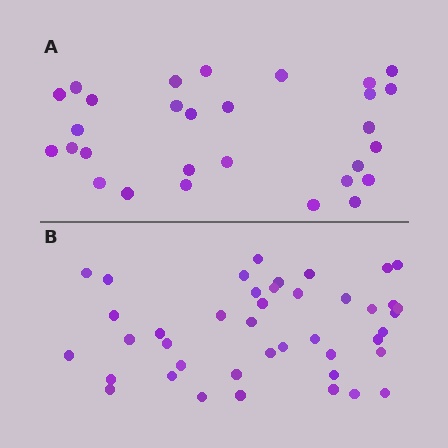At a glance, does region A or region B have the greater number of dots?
Region B (the bottom region) has more dots.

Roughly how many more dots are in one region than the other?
Region B has approximately 15 more dots than region A.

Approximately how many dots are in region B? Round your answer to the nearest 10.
About 40 dots. (The exact count is 42, which rounds to 40.)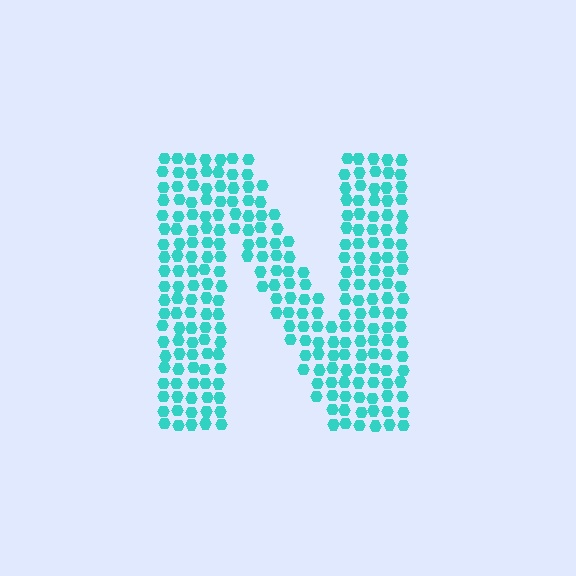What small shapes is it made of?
It is made of small hexagons.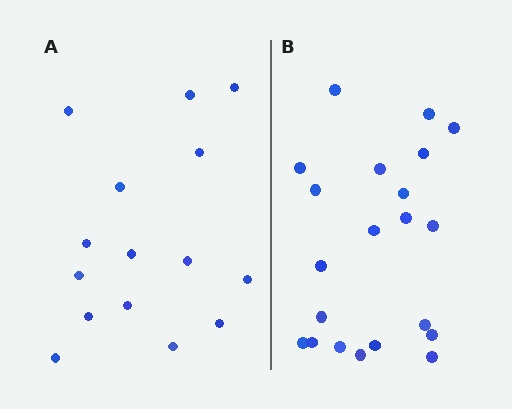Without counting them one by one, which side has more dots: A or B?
Region B (the right region) has more dots.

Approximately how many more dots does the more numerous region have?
Region B has about 6 more dots than region A.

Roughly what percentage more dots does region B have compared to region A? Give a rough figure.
About 40% more.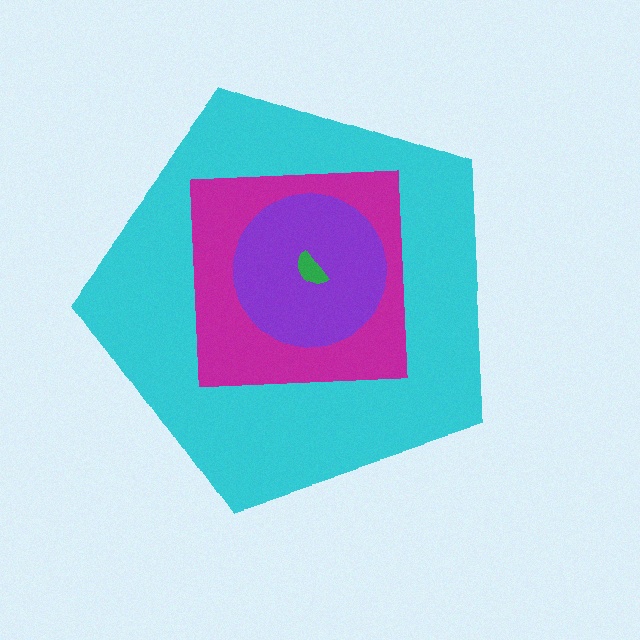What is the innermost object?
The green semicircle.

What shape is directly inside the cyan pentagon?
The magenta square.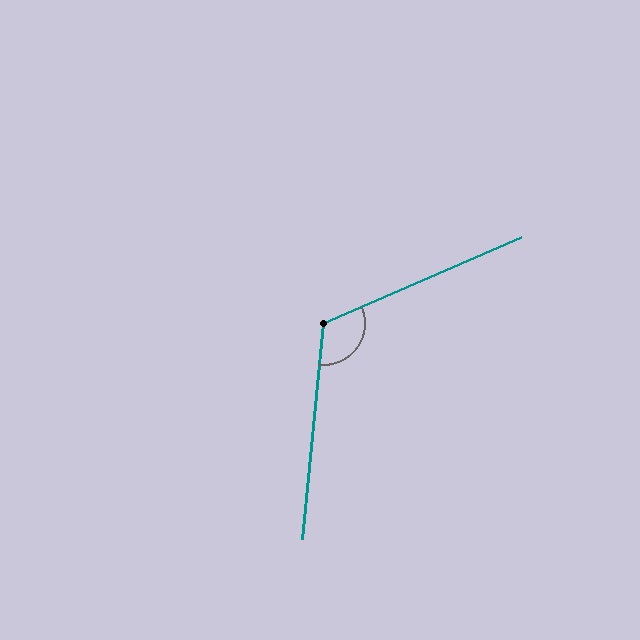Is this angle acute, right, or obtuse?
It is obtuse.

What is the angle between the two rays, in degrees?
Approximately 119 degrees.